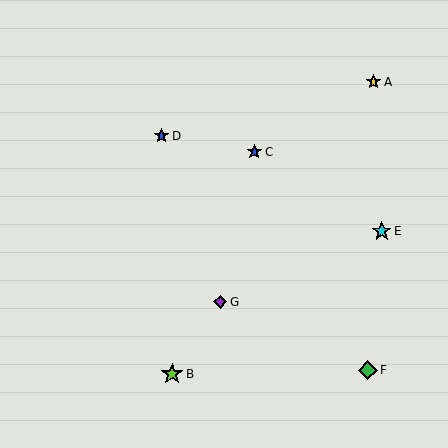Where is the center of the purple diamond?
The center of the purple diamond is at (220, 302).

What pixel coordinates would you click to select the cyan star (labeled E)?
Click at (382, 232) to select the cyan star E.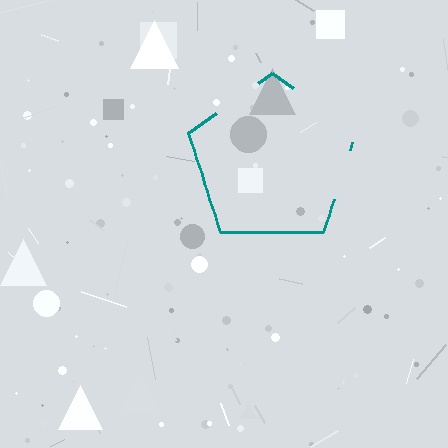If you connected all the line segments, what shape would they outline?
They would outline a pentagon.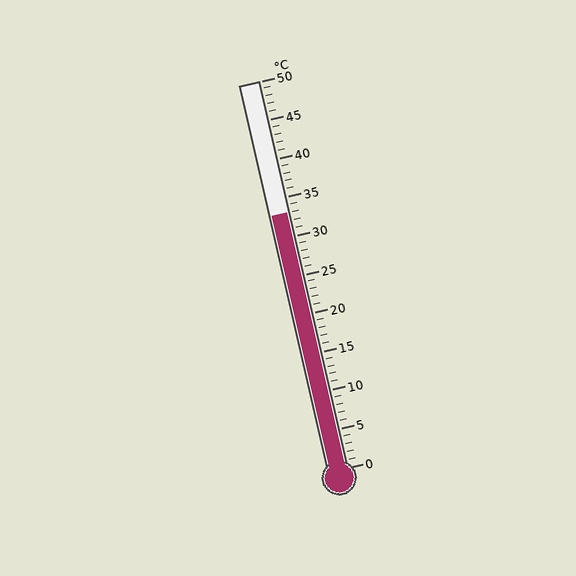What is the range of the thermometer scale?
The thermometer scale ranges from 0°C to 50°C.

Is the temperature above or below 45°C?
The temperature is below 45°C.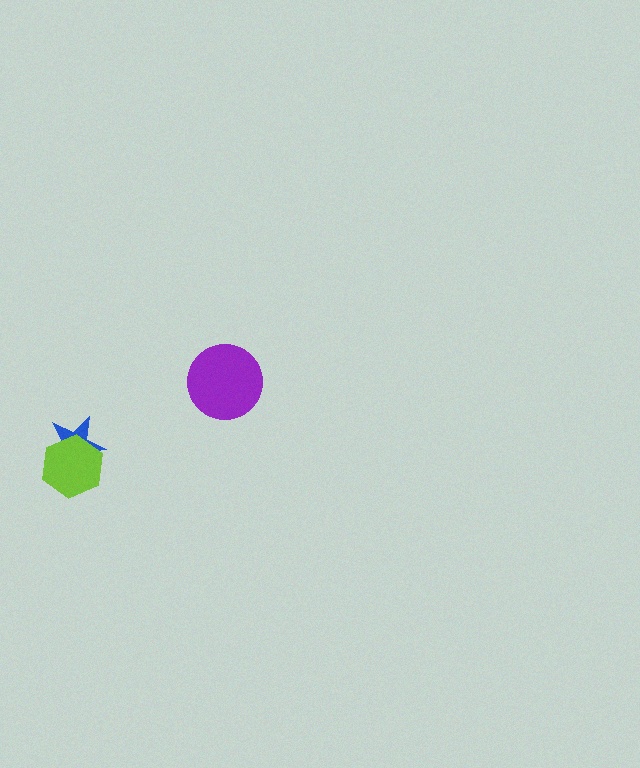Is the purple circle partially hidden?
No, no other shape covers it.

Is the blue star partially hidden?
Yes, it is partially covered by another shape.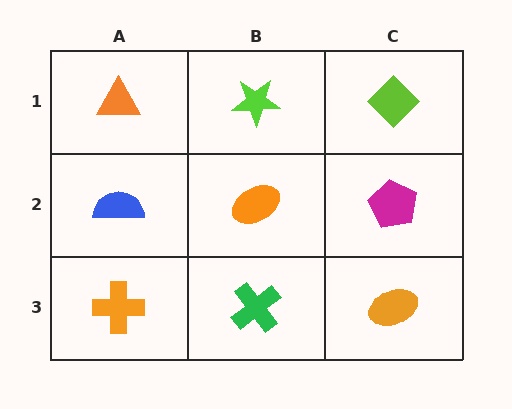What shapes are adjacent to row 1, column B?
An orange ellipse (row 2, column B), an orange triangle (row 1, column A), a lime diamond (row 1, column C).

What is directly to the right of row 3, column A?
A green cross.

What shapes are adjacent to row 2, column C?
A lime diamond (row 1, column C), an orange ellipse (row 3, column C), an orange ellipse (row 2, column B).